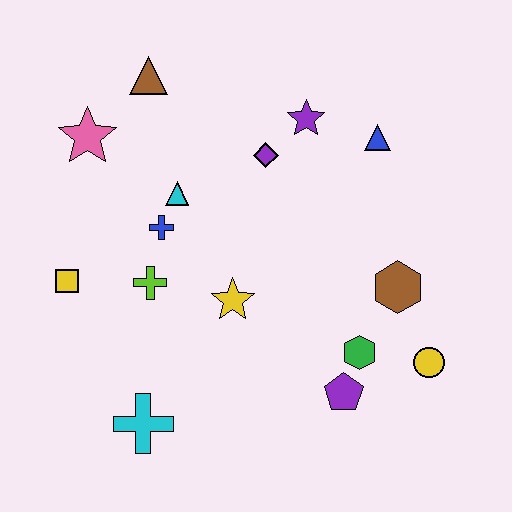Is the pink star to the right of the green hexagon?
No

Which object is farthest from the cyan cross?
The blue triangle is farthest from the cyan cross.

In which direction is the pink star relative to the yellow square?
The pink star is above the yellow square.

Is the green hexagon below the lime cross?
Yes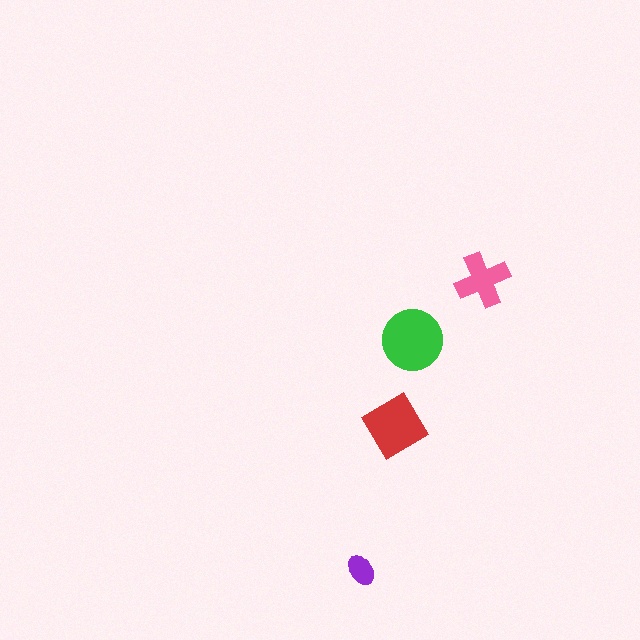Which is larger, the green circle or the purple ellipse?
The green circle.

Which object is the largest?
The green circle.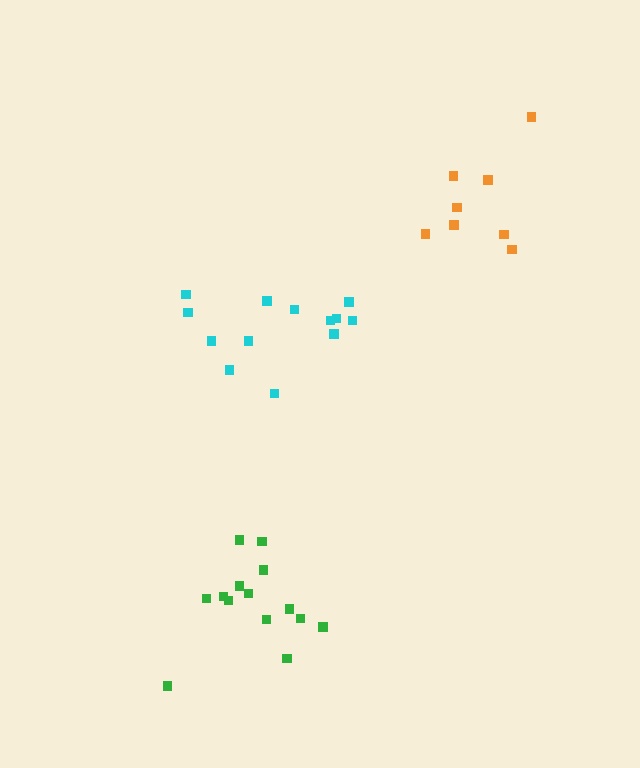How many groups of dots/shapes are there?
There are 3 groups.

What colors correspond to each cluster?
The clusters are colored: cyan, green, orange.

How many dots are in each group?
Group 1: 13 dots, Group 2: 14 dots, Group 3: 8 dots (35 total).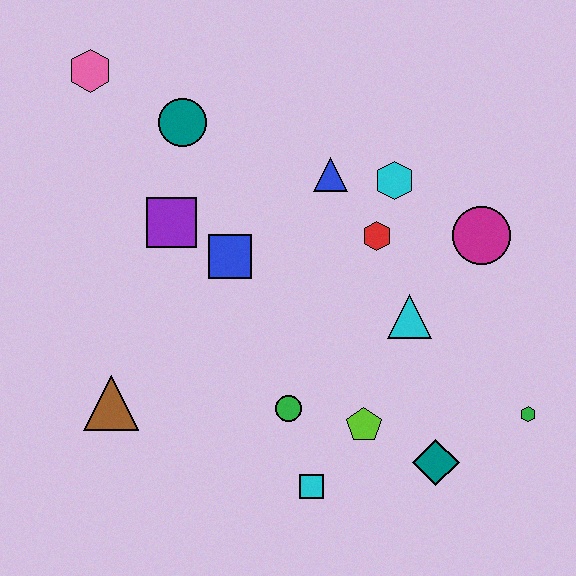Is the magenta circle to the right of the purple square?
Yes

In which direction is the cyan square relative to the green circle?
The cyan square is below the green circle.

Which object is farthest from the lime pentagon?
The pink hexagon is farthest from the lime pentagon.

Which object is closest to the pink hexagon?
The teal circle is closest to the pink hexagon.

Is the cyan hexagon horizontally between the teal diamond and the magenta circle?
No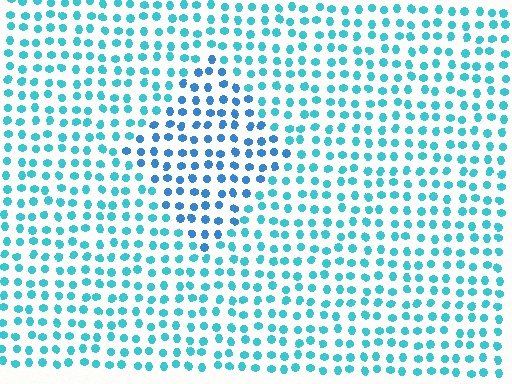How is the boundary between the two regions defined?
The boundary is defined purely by a slight shift in hue (about 26 degrees). Spacing, size, and orientation are identical on both sides.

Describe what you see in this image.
The image is filled with small cyan elements in a uniform arrangement. A diamond-shaped region is visible where the elements are tinted to a slightly different hue, forming a subtle color boundary.